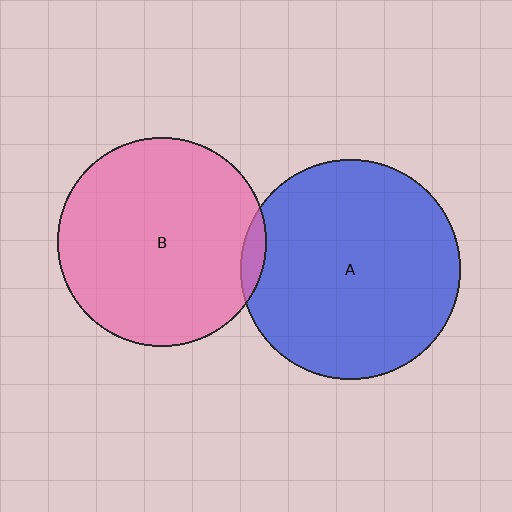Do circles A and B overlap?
Yes.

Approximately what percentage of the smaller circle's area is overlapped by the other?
Approximately 5%.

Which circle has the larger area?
Circle A (blue).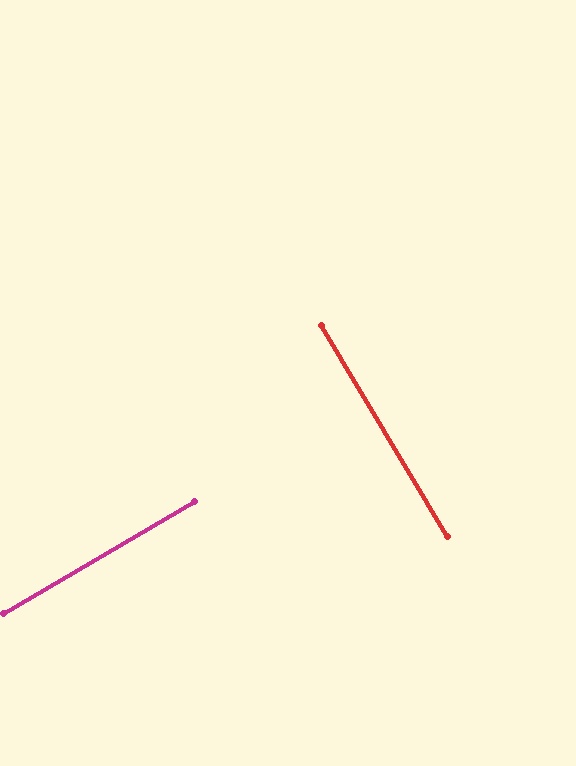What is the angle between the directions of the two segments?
Approximately 90 degrees.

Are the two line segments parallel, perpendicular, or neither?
Perpendicular — they meet at approximately 90°.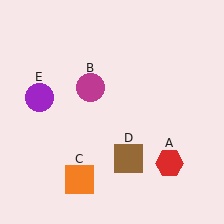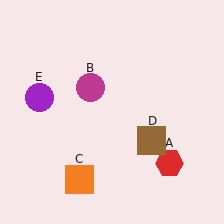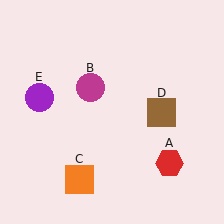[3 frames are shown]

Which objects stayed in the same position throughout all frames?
Red hexagon (object A) and magenta circle (object B) and orange square (object C) and purple circle (object E) remained stationary.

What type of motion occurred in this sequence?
The brown square (object D) rotated counterclockwise around the center of the scene.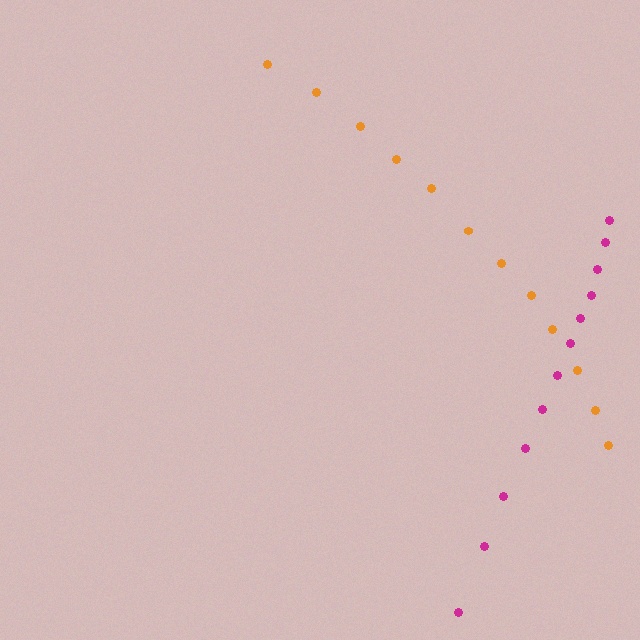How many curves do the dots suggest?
There are 2 distinct paths.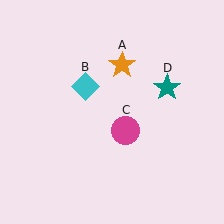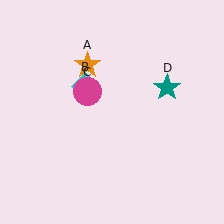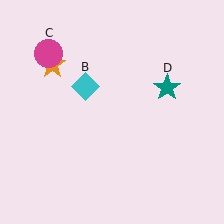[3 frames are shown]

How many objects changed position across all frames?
2 objects changed position: orange star (object A), magenta circle (object C).